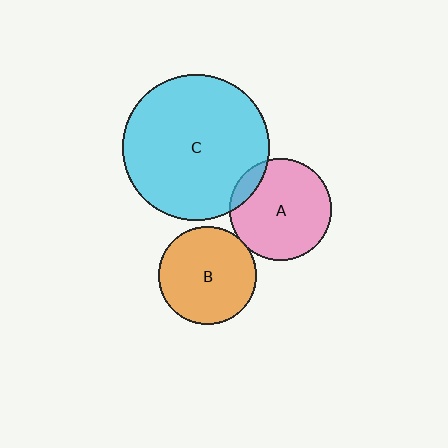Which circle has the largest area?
Circle C (cyan).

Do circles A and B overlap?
Yes.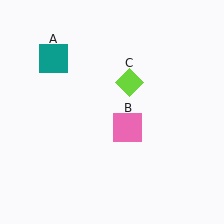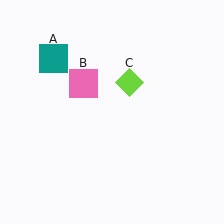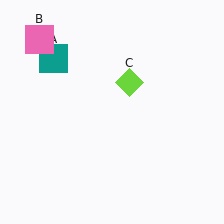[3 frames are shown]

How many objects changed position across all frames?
1 object changed position: pink square (object B).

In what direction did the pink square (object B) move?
The pink square (object B) moved up and to the left.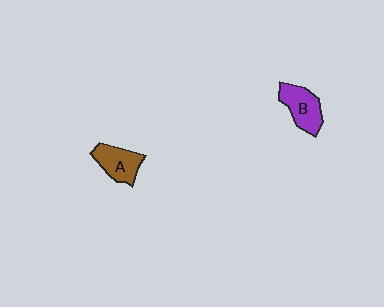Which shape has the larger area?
Shape B (purple).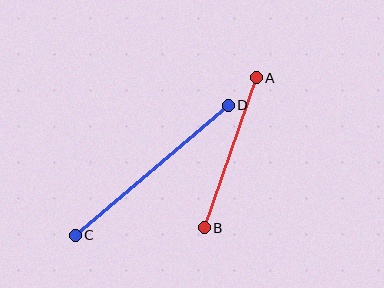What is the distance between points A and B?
The distance is approximately 159 pixels.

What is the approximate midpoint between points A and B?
The midpoint is at approximately (230, 153) pixels.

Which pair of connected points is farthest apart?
Points C and D are farthest apart.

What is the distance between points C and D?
The distance is approximately 200 pixels.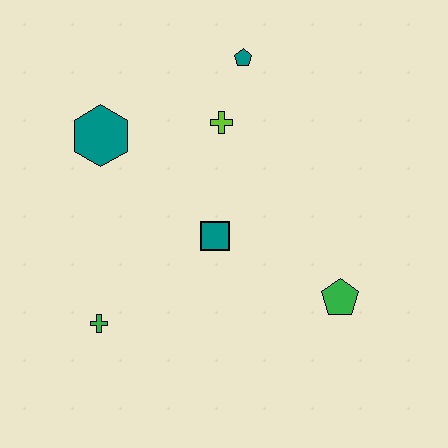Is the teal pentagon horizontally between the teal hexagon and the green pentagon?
Yes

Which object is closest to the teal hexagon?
The lime cross is closest to the teal hexagon.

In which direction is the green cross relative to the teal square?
The green cross is to the left of the teal square.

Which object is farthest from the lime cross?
The green cross is farthest from the lime cross.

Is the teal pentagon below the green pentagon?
No